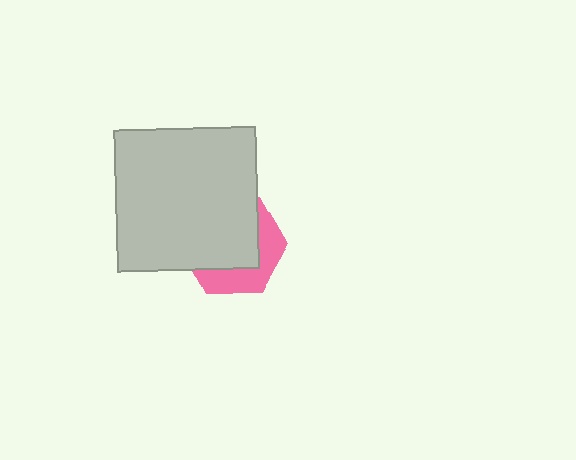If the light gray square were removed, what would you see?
You would see the complete pink hexagon.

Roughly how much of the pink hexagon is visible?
A small part of it is visible (roughly 36%).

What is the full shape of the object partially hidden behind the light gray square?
The partially hidden object is a pink hexagon.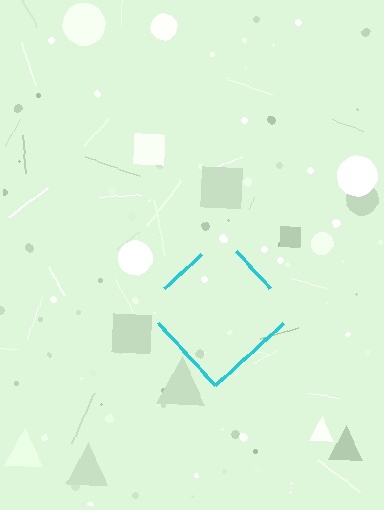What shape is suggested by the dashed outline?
The dashed outline suggests a diamond.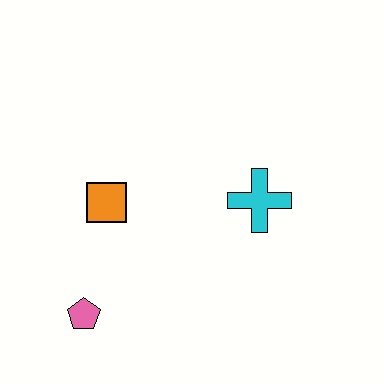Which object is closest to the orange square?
The pink pentagon is closest to the orange square.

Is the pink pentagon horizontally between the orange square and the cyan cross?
No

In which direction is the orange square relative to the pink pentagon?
The orange square is above the pink pentagon.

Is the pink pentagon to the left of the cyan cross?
Yes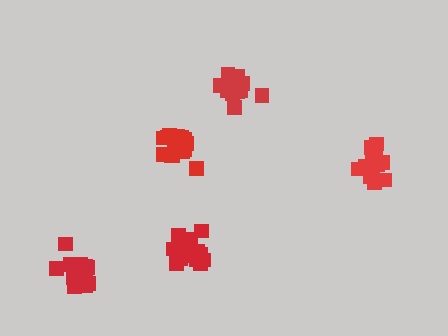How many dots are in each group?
Group 1: 14 dots, Group 2: 18 dots, Group 3: 19 dots, Group 4: 19 dots, Group 5: 16 dots (86 total).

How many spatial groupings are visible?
There are 5 spatial groupings.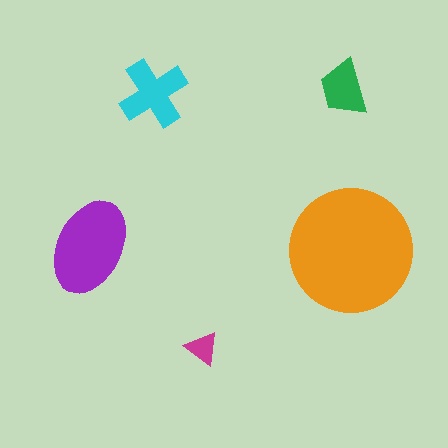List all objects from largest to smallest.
The orange circle, the purple ellipse, the cyan cross, the green trapezoid, the magenta triangle.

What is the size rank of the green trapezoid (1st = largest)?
4th.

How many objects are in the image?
There are 5 objects in the image.